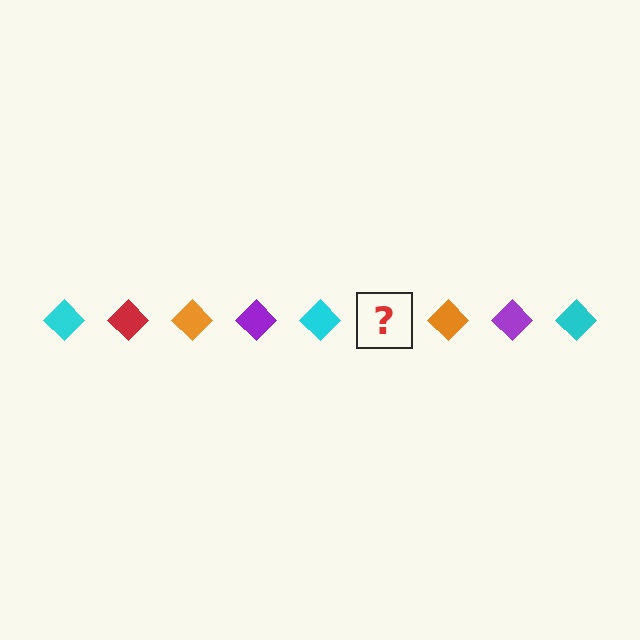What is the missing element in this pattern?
The missing element is a red diamond.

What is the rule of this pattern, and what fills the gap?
The rule is that the pattern cycles through cyan, red, orange, purple diamonds. The gap should be filled with a red diamond.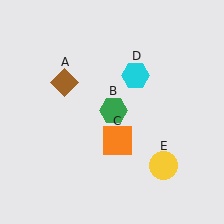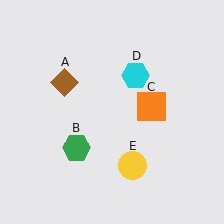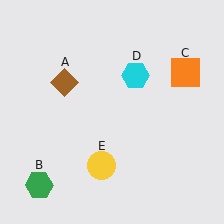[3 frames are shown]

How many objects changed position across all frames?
3 objects changed position: green hexagon (object B), orange square (object C), yellow circle (object E).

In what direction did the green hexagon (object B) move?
The green hexagon (object B) moved down and to the left.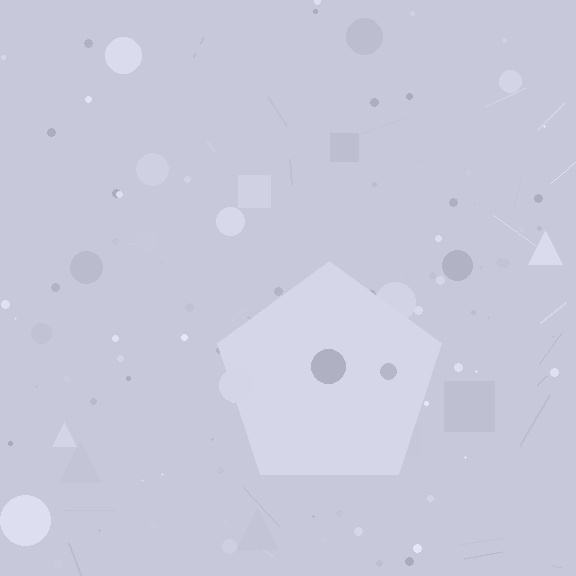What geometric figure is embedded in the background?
A pentagon is embedded in the background.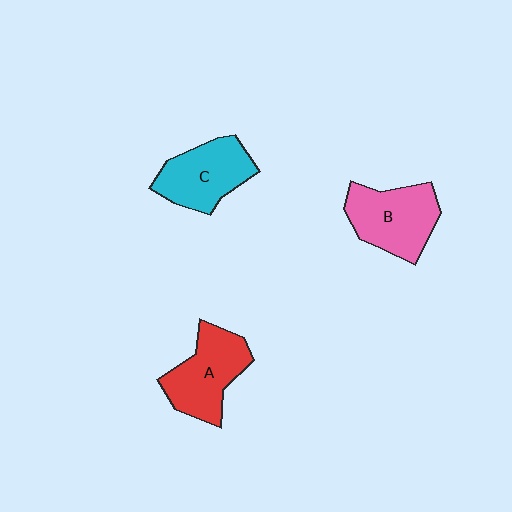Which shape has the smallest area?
Shape C (cyan).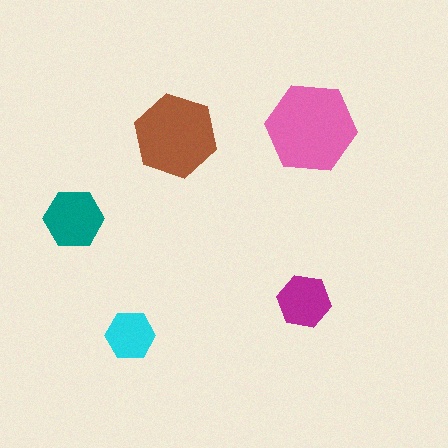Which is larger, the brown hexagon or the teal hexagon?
The brown one.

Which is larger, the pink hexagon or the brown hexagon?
The pink one.